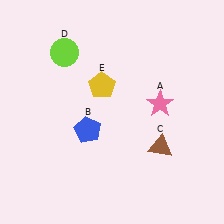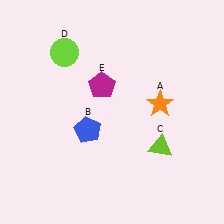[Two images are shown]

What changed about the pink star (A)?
In Image 1, A is pink. In Image 2, it changed to orange.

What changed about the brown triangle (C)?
In Image 1, C is brown. In Image 2, it changed to lime.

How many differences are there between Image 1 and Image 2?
There are 3 differences between the two images.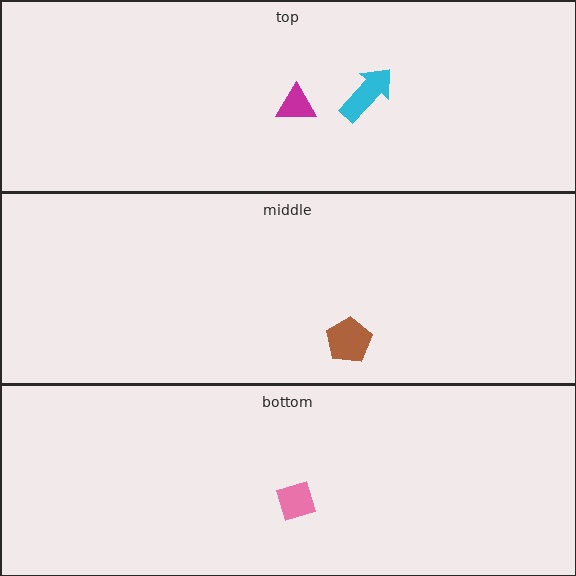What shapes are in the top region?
The magenta triangle, the cyan arrow.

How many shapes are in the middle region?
1.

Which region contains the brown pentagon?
The middle region.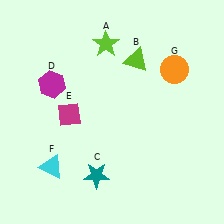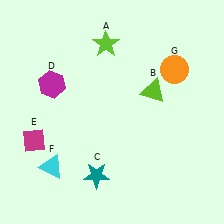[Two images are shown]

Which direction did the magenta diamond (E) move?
The magenta diamond (E) moved left.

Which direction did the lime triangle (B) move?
The lime triangle (B) moved down.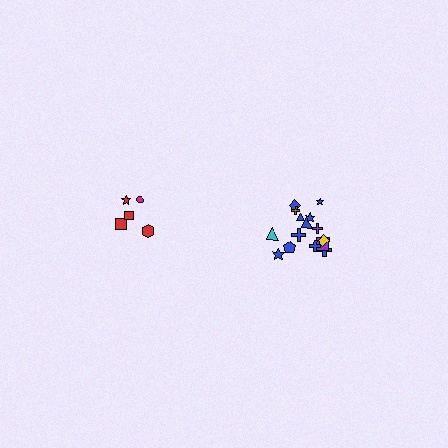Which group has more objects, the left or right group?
The right group.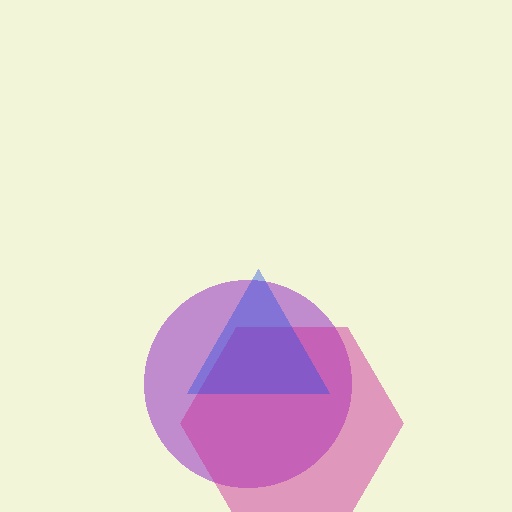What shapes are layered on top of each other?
The layered shapes are: a purple circle, a magenta hexagon, a blue triangle.